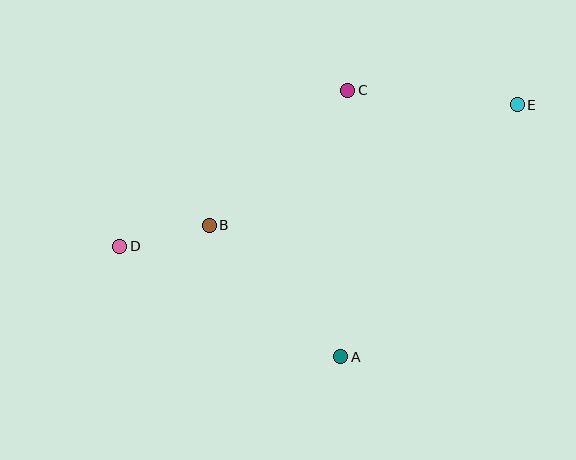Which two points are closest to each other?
Points B and D are closest to each other.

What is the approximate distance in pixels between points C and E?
The distance between C and E is approximately 170 pixels.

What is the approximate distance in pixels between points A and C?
The distance between A and C is approximately 267 pixels.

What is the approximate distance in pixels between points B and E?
The distance between B and E is approximately 331 pixels.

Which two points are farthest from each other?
Points D and E are farthest from each other.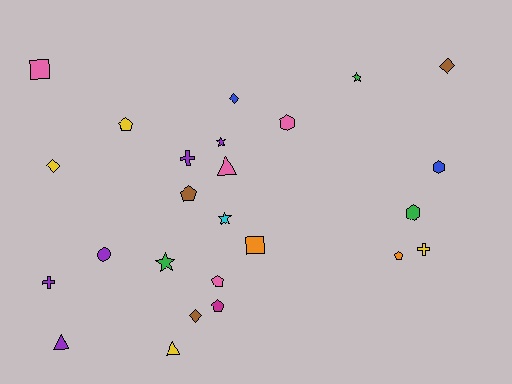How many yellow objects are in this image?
There are 4 yellow objects.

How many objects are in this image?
There are 25 objects.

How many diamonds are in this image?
There are 4 diamonds.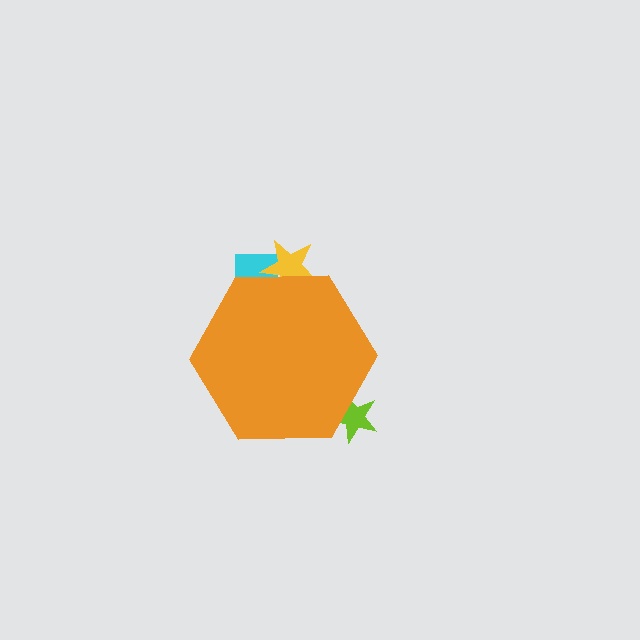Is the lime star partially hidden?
Yes, the lime star is partially hidden behind the orange hexagon.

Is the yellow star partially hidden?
Yes, the yellow star is partially hidden behind the orange hexagon.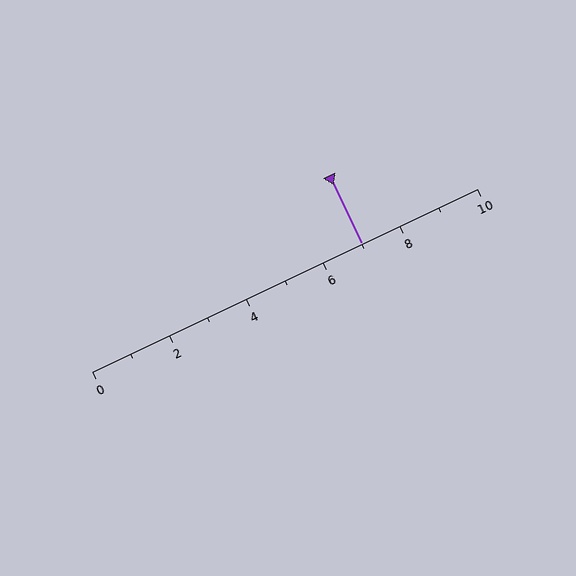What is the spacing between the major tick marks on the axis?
The major ticks are spaced 2 apart.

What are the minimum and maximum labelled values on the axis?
The axis runs from 0 to 10.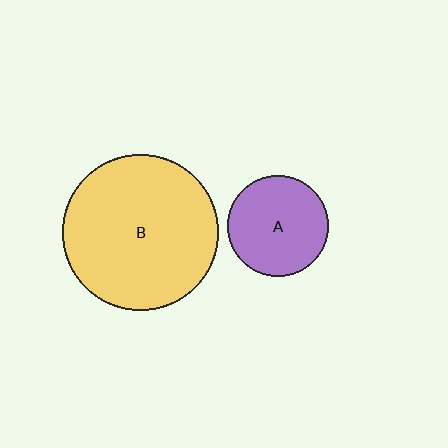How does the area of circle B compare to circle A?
Approximately 2.4 times.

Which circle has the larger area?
Circle B (yellow).